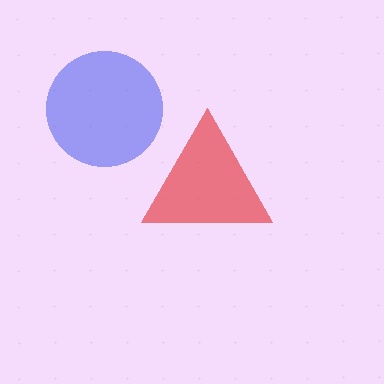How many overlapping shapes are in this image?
There are 2 overlapping shapes in the image.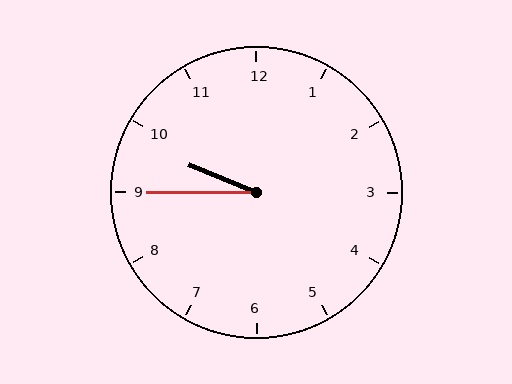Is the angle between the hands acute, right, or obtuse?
It is acute.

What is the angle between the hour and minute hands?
Approximately 22 degrees.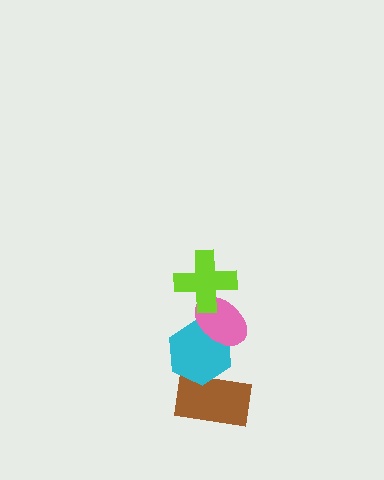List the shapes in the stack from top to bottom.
From top to bottom: the lime cross, the pink ellipse, the cyan hexagon, the brown rectangle.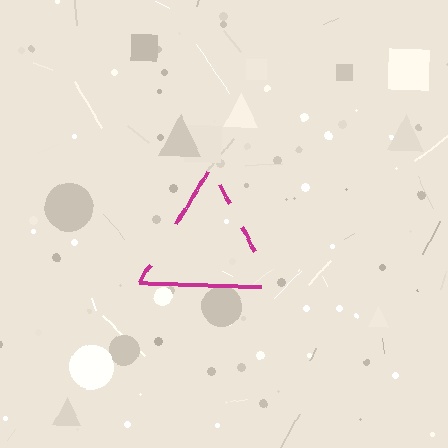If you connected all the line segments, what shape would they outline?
They would outline a triangle.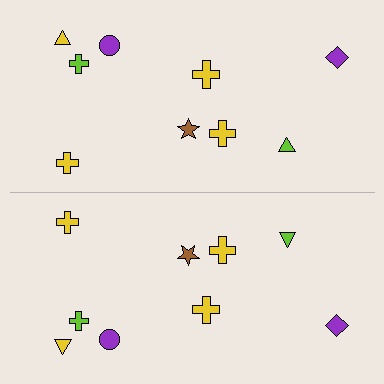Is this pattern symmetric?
Yes, this pattern has bilateral (reflection) symmetry.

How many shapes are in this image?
There are 18 shapes in this image.